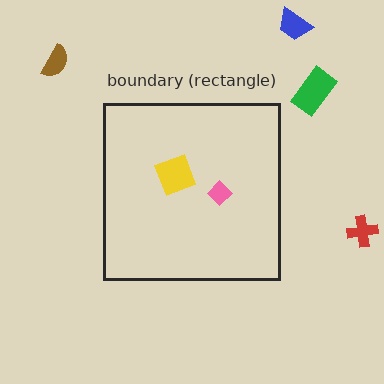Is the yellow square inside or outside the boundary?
Inside.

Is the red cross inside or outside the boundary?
Outside.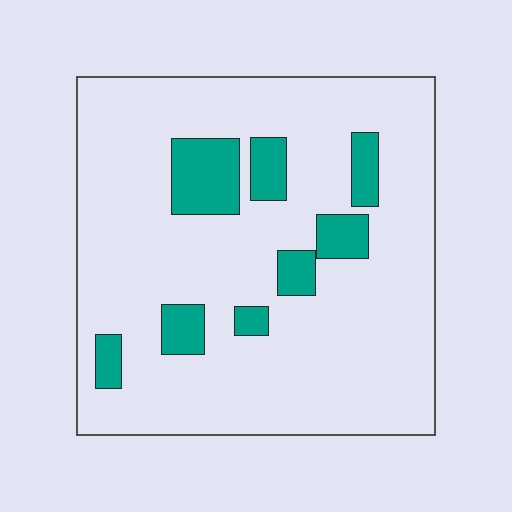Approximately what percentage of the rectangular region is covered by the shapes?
Approximately 15%.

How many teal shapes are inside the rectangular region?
8.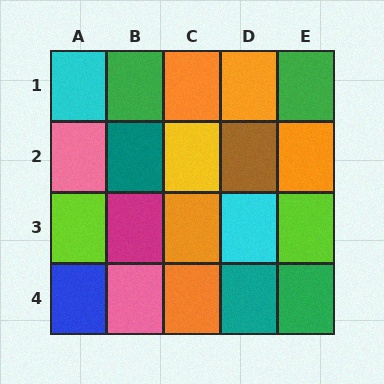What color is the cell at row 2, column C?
Yellow.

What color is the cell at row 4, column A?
Blue.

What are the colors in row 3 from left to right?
Lime, magenta, orange, cyan, lime.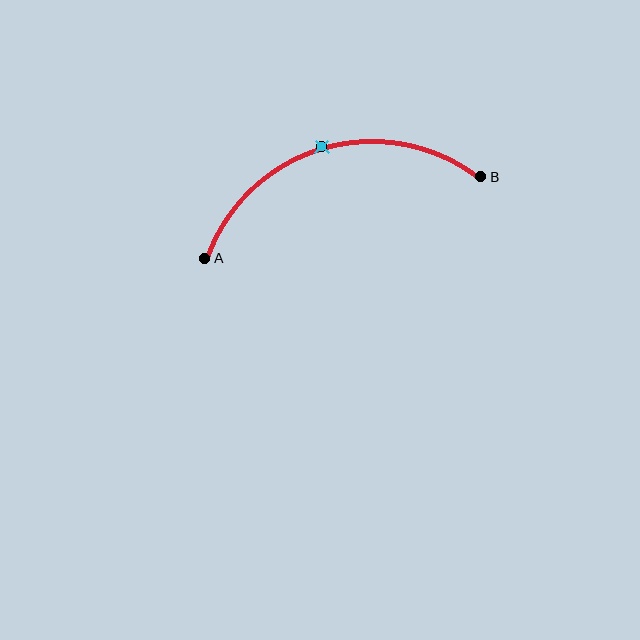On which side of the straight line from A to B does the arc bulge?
The arc bulges above the straight line connecting A and B.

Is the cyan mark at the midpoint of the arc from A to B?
Yes. The cyan mark lies on the arc at equal arc-length from both A and B — it is the arc midpoint.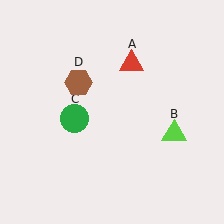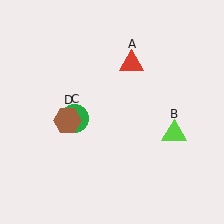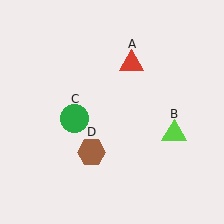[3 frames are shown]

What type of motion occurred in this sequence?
The brown hexagon (object D) rotated counterclockwise around the center of the scene.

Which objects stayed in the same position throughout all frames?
Red triangle (object A) and lime triangle (object B) and green circle (object C) remained stationary.